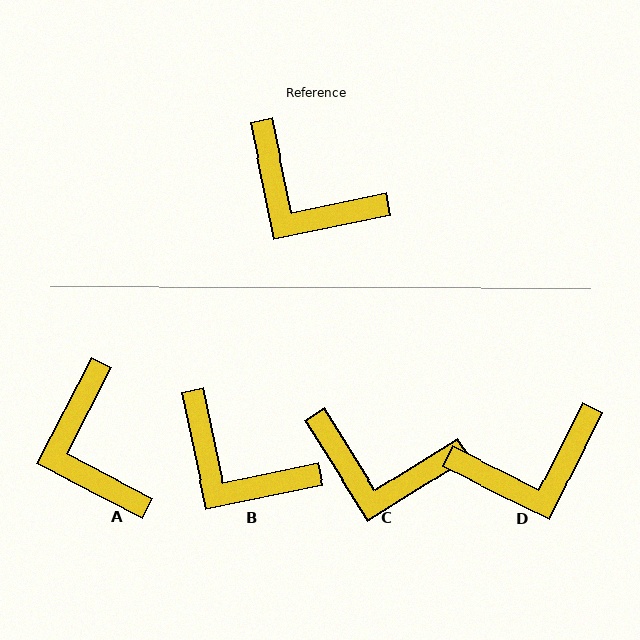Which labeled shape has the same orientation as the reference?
B.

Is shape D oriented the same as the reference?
No, it is off by about 52 degrees.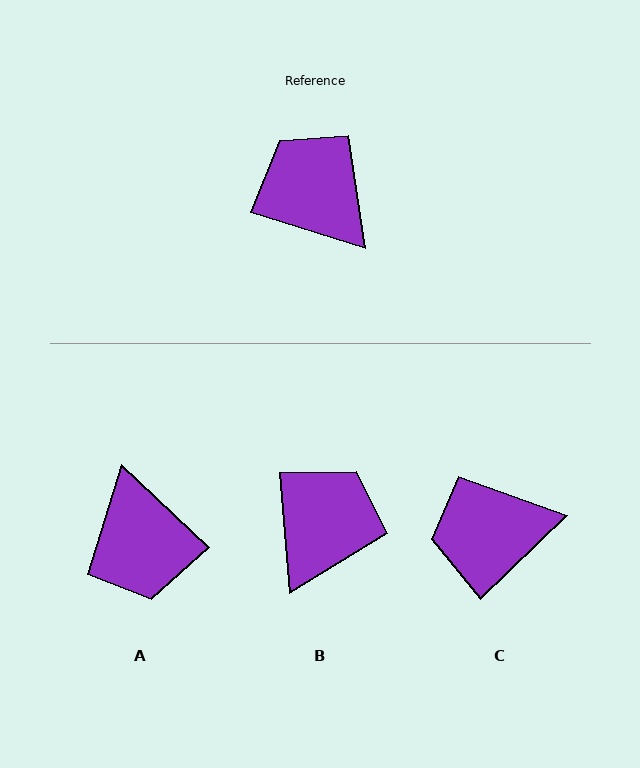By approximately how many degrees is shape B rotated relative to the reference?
Approximately 67 degrees clockwise.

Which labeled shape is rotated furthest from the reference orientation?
A, about 154 degrees away.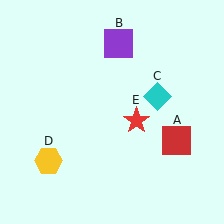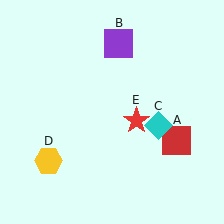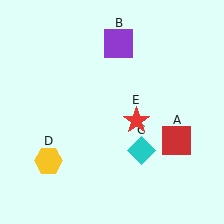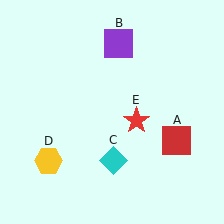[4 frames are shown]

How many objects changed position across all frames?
1 object changed position: cyan diamond (object C).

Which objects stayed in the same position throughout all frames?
Red square (object A) and purple square (object B) and yellow hexagon (object D) and red star (object E) remained stationary.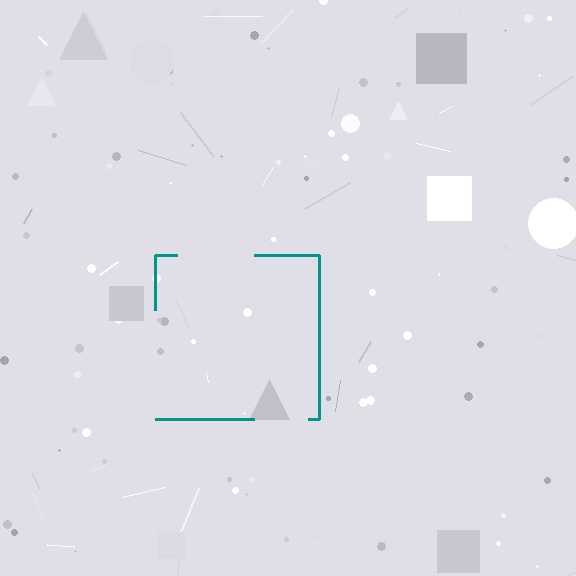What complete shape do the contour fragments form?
The contour fragments form a square.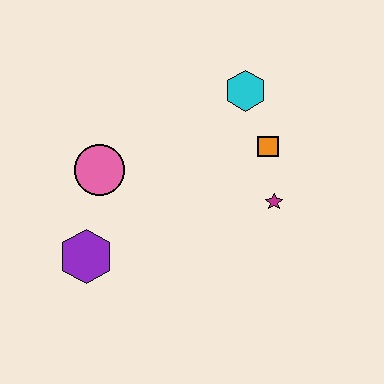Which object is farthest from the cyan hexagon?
The purple hexagon is farthest from the cyan hexagon.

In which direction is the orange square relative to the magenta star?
The orange square is above the magenta star.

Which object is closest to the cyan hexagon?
The orange square is closest to the cyan hexagon.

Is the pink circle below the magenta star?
No